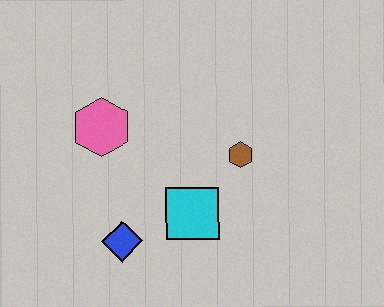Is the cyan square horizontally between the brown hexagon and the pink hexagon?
Yes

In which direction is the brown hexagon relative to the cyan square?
The brown hexagon is above the cyan square.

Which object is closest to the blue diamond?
The cyan square is closest to the blue diamond.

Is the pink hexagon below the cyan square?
No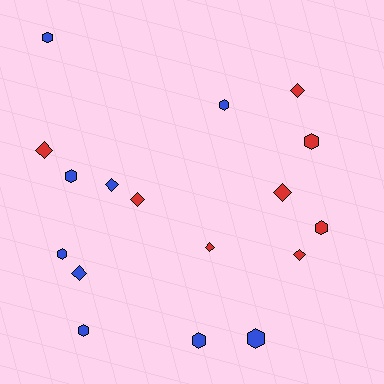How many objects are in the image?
There are 17 objects.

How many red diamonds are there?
There are 6 red diamonds.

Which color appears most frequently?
Blue, with 9 objects.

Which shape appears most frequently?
Hexagon, with 9 objects.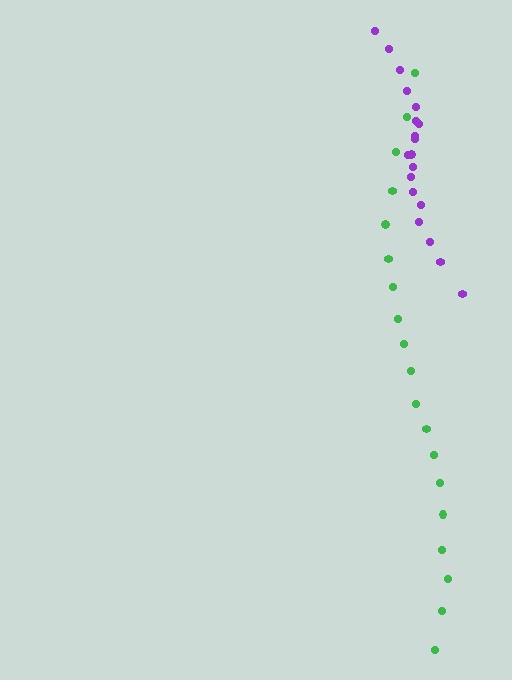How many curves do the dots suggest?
There are 2 distinct paths.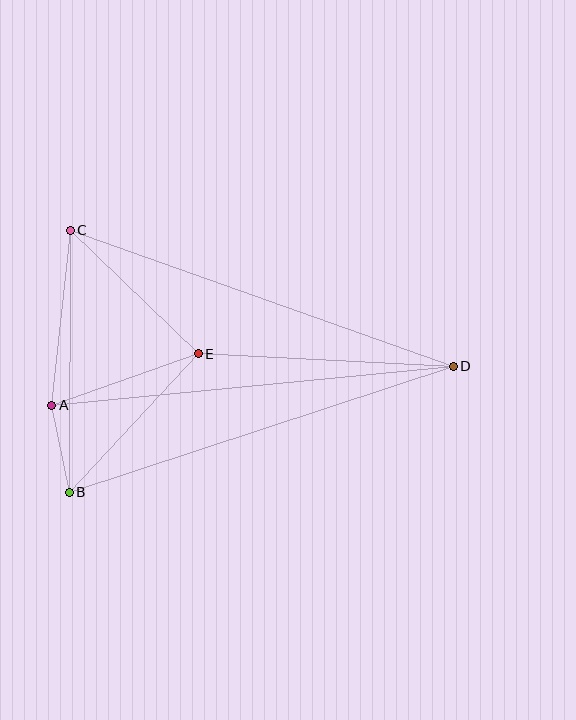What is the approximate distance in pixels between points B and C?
The distance between B and C is approximately 262 pixels.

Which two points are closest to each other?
Points A and B are closest to each other.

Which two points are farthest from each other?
Points C and D are farthest from each other.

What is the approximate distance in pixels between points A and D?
The distance between A and D is approximately 404 pixels.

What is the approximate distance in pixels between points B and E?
The distance between B and E is approximately 189 pixels.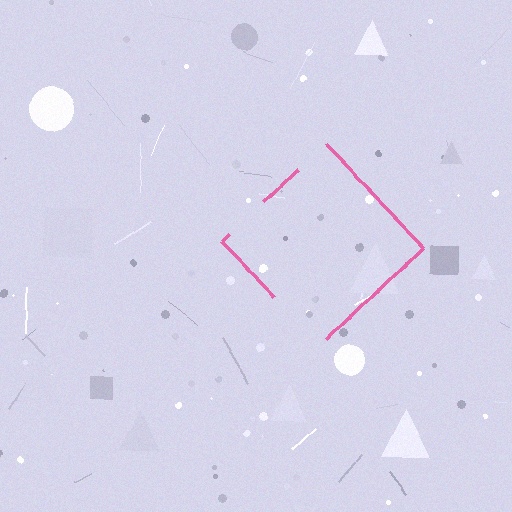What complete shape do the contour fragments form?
The contour fragments form a diamond.